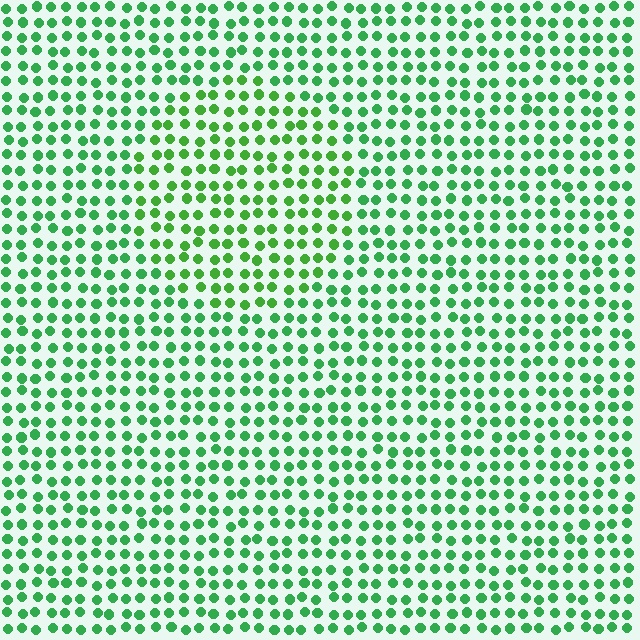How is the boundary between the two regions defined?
The boundary is defined purely by a slight shift in hue (about 21 degrees). Spacing, size, and orientation are identical on both sides.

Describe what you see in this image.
The image is filled with small green elements in a uniform arrangement. A circle-shaped region is visible where the elements are tinted to a slightly different hue, forming a subtle color boundary.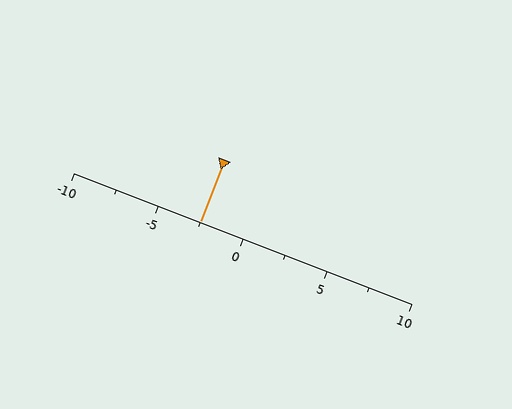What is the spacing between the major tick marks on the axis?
The major ticks are spaced 5 apart.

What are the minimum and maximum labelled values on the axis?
The axis runs from -10 to 10.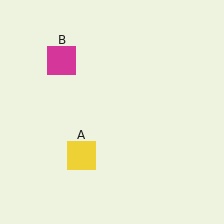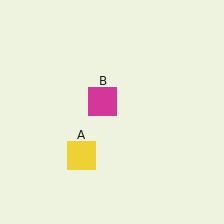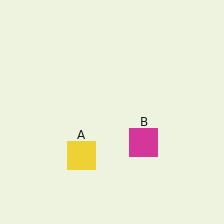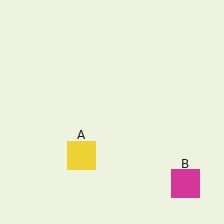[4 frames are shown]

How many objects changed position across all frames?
1 object changed position: magenta square (object B).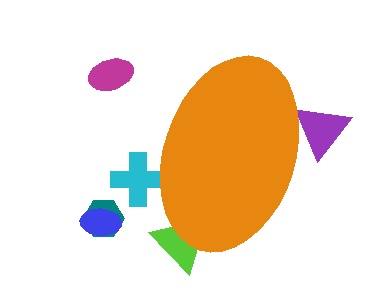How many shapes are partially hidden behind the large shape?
3 shapes are partially hidden.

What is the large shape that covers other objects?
An orange ellipse.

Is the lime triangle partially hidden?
Yes, the lime triangle is partially hidden behind the orange ellipse.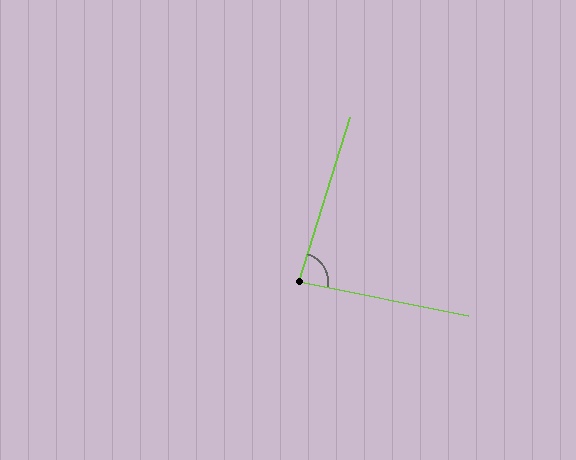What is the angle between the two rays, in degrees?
Approximately 84 degrees.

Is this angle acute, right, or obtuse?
It is acute.